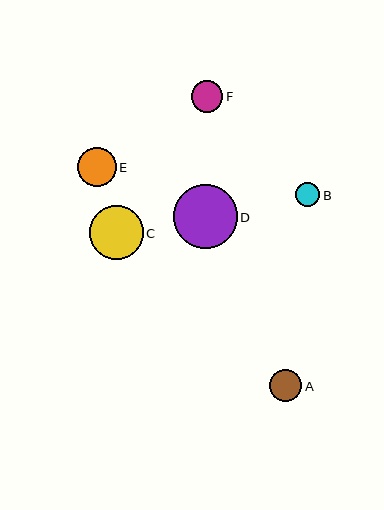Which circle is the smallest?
Circle B is the smallest with a size of approximately 24 pixels.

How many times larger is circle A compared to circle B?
Circle A is approximately 1.3 times the size of circle B.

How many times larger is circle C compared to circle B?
Circle C is approximately 2.2 times the size of circle B.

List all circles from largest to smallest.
From largest to smallest: D, C, E, A, F, B.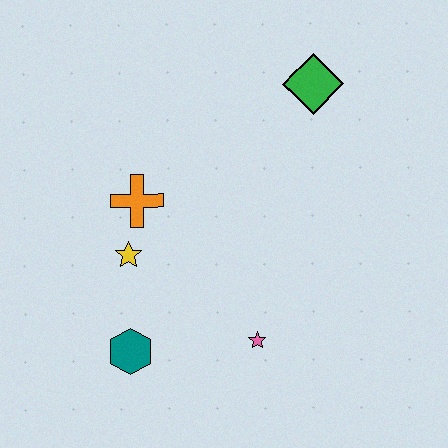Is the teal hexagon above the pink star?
No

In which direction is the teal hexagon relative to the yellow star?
The teal hexagon is below the yellow star.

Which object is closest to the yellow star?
The orange cross is closest to the yellow star.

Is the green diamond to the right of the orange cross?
Yes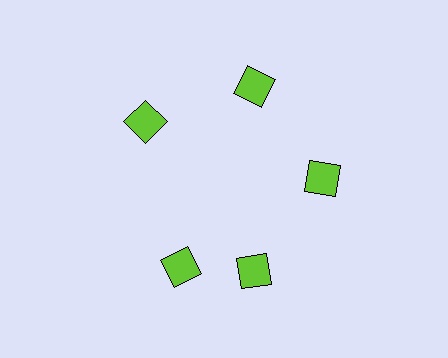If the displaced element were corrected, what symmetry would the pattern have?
It would have 5-fold rotational symmetry — the pattern would map onto itself every 72 degrees.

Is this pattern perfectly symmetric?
No. The 5 lime squares are arranged in a ring, but one element near the 8 o'clock position is rotated out of alignment along the ring, breaking the 5-fold rotational symmetry.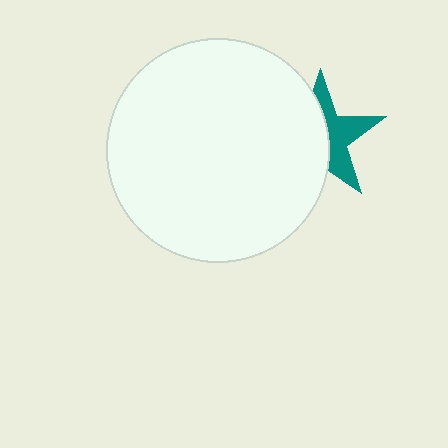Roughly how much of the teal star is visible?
A small part of it is visible (roughly 45%).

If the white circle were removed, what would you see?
You would see the complete teal star.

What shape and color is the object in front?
The object in front is a white circle.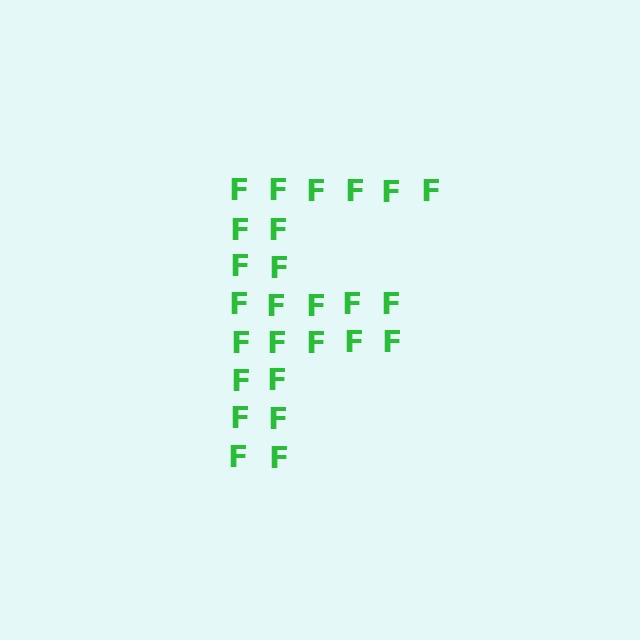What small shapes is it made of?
It is made of small letter F's.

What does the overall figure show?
The overall figure shows the letter F.